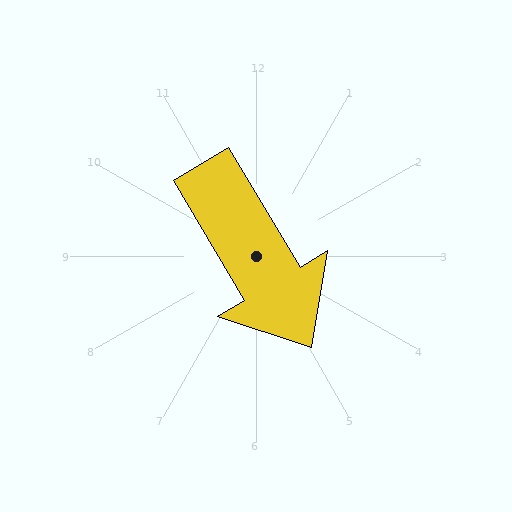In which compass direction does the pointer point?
Southeast.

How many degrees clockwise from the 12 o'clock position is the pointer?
Approximately 149 degrees.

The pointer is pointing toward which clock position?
Roughly 5 o'clock.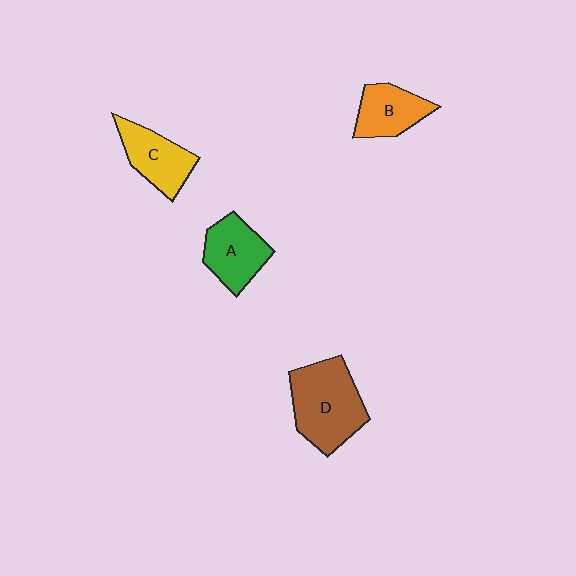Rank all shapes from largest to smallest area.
From largest to smallest: D (brown), A (green), C (yellow), B (orange).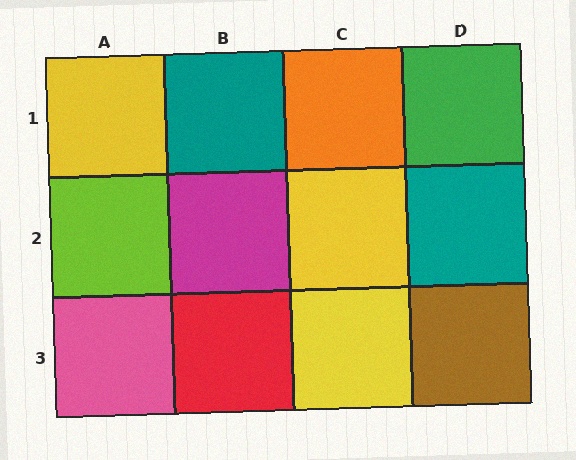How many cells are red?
1 cell is red.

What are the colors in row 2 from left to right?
Lime, magenta, yellow, teal.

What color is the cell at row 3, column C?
Yellow.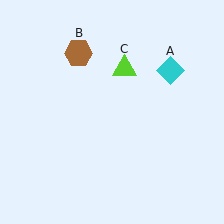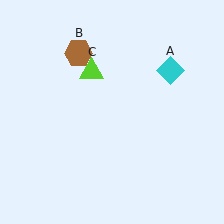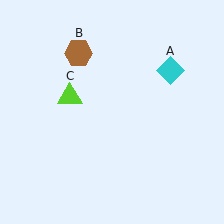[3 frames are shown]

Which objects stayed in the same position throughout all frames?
Cyan diamond (object A) and brown hexagon (object B) remained stationary.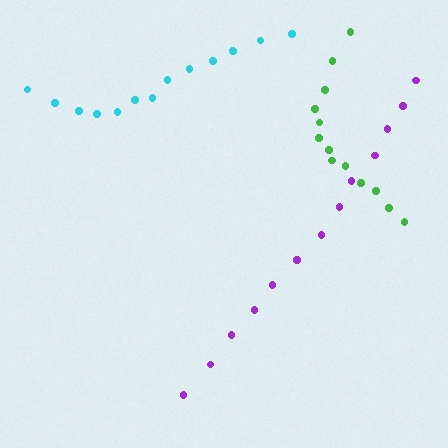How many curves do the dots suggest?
There are 3 distinct paths.